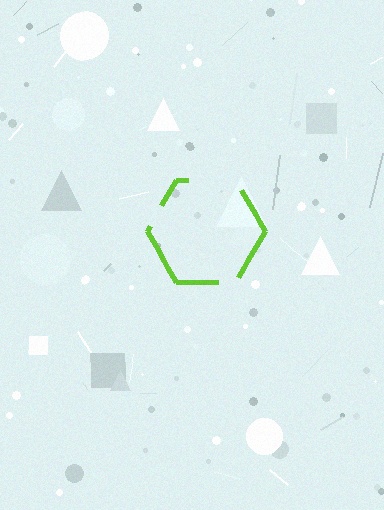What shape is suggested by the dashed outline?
The dashed outline suggests a hexagon.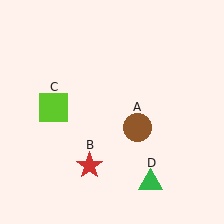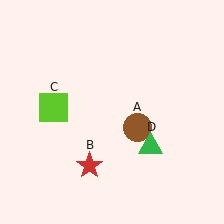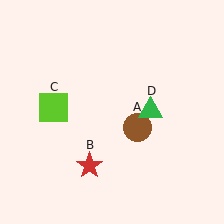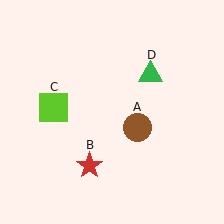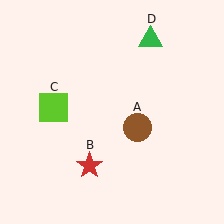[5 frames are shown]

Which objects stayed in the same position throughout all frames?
Brown circle (object A) and red star (object B) and lime square (object C) remained stationary.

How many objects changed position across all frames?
1 object changed position: green triangle (object D).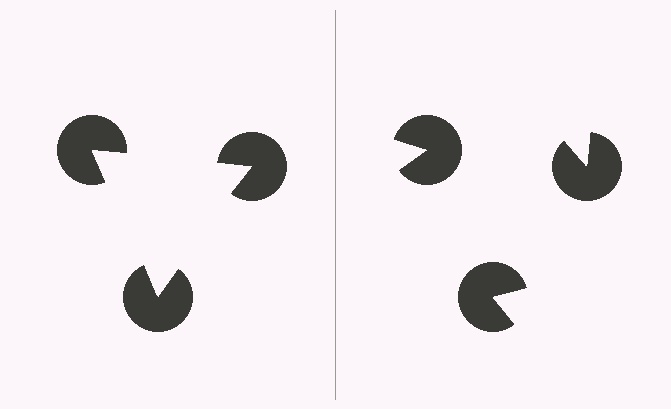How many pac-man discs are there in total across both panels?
6 — 3 on each side.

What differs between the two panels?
The pac-man discs are positioned identically on both sides; only the wedge orientations differ. On the left they align to a triangle; on the right they are misaligned.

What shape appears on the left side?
An illusory triangle.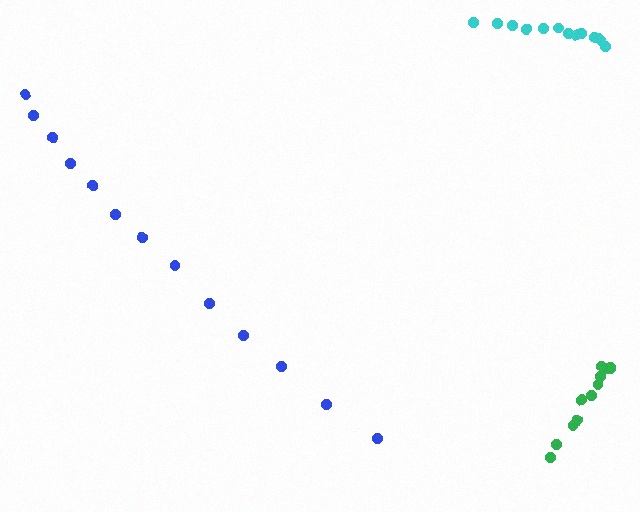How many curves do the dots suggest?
There are 3 distinct paths.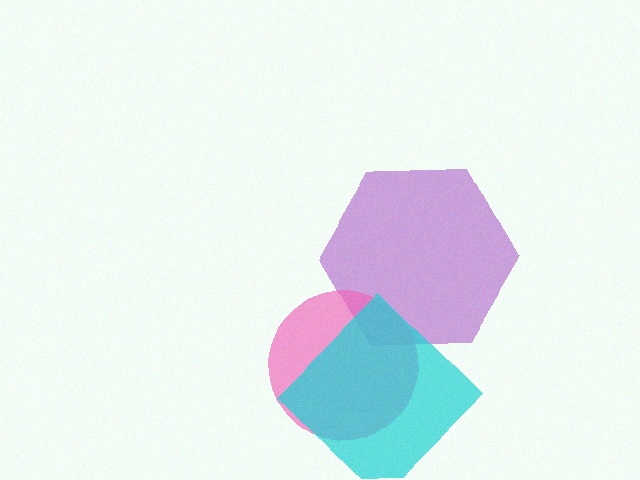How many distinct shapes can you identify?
There are 3 distinct shapes: a purple hexagon, a pink circle, a cyan diamond.